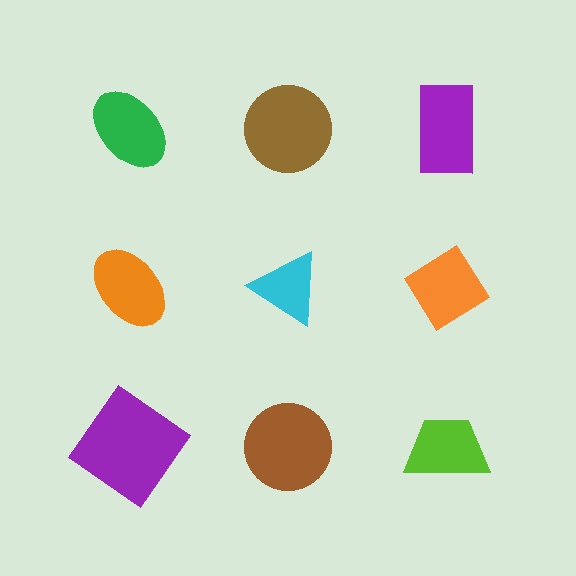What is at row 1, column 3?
A purple rectangle.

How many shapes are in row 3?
3 shapes.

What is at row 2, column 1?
An orange ellipse.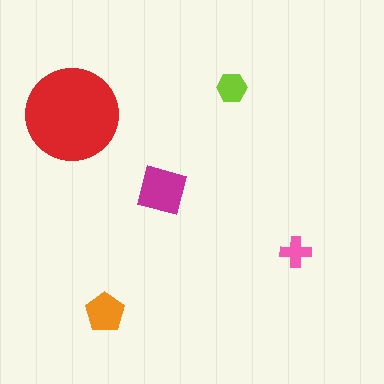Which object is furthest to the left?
The red circle is leftmost.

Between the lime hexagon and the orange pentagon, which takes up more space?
The orange pentagon.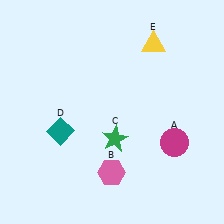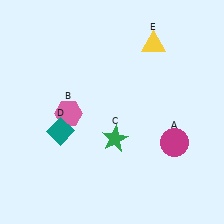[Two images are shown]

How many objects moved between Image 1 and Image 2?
1 object moved between the two images.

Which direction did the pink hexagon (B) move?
The pink hexagon (B) moved up.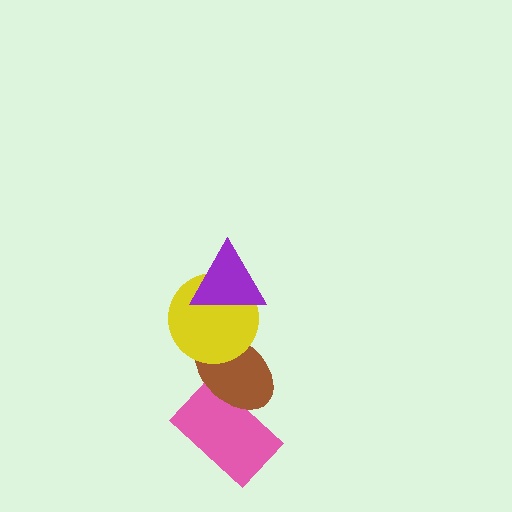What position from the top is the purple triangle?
The purple triangle is 1st from the top.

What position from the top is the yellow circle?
The yellow circle is 2nd from the top.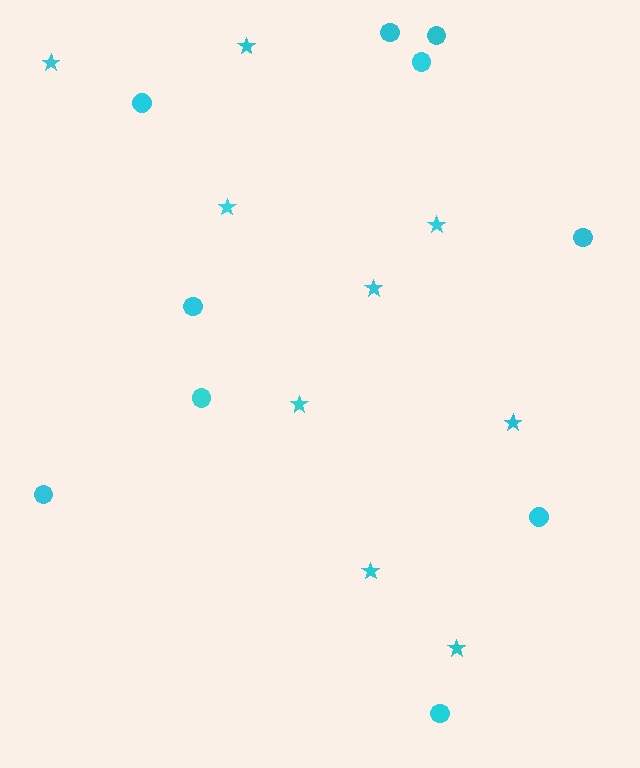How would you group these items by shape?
There are 2 groups: one group of circles (10) and one group of stars (9).